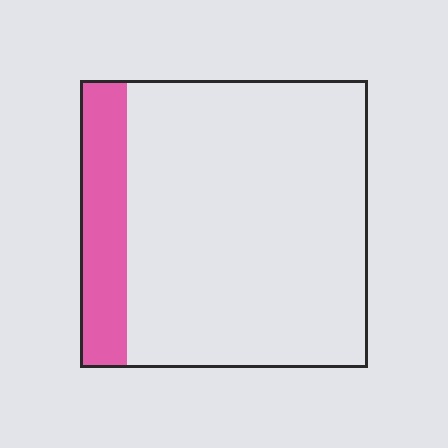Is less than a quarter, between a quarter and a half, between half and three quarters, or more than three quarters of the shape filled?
Less than a quarter.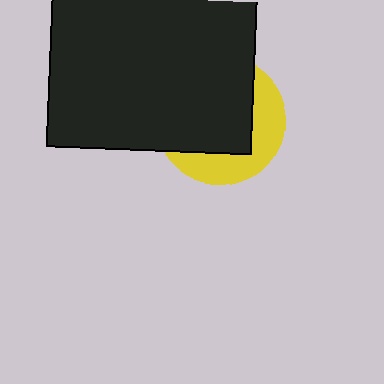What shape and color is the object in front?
The object in front is a black rectangle.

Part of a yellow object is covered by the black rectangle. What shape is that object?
It is a circle.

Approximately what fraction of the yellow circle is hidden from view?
Roughly 64% of the yellow circle is hidden behind the black rectangle.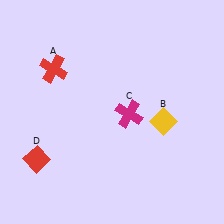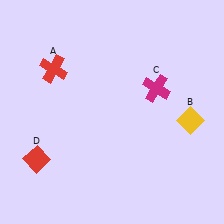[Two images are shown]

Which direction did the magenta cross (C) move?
The magenta cross (C) moved right.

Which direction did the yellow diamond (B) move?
The yellow diamond (B) moved right.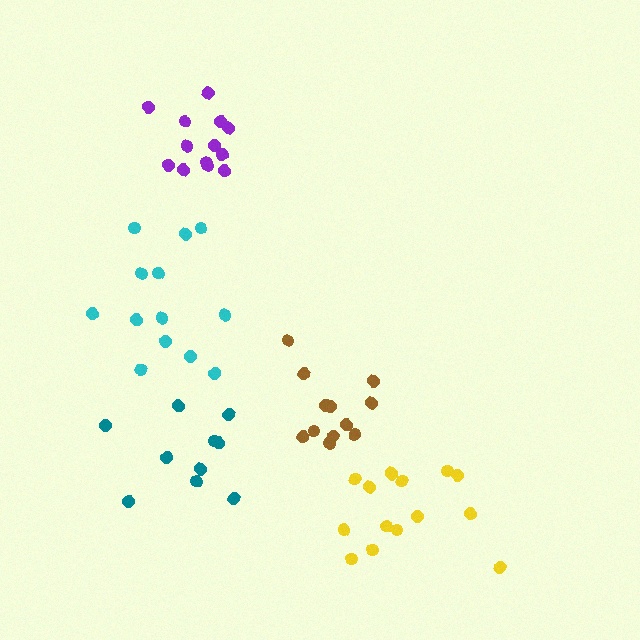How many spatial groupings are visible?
There are 5 spatial groupings.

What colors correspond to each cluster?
The clusters are colored: cyan, brown, teal, yellow, purple.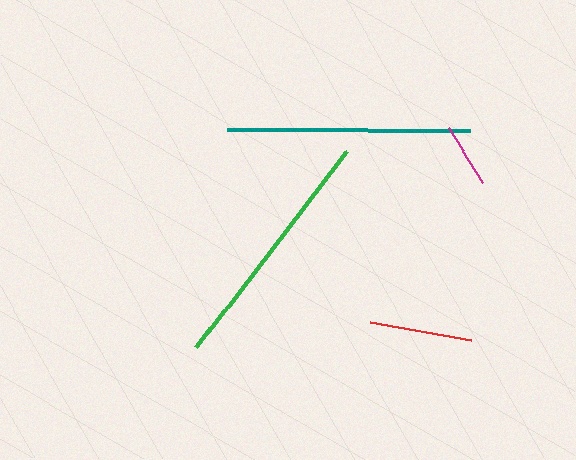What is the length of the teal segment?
The teal segment is approximately 243 pixels long.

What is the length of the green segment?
The green segment is approximately 247 pixels long.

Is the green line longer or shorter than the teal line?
The green line is longer than the teal line.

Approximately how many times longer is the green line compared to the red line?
The green line is approximately 2.4 times the length of the red line.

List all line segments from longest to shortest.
From longest to shortest: green, teal, red, magenta.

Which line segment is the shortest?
The magenta line is the shortest at approximately 65 pixels.